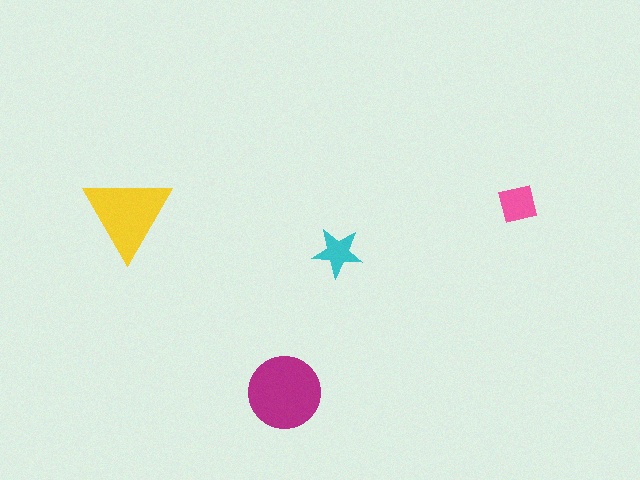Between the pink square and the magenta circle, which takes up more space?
The magenta circle.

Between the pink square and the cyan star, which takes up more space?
The pink square.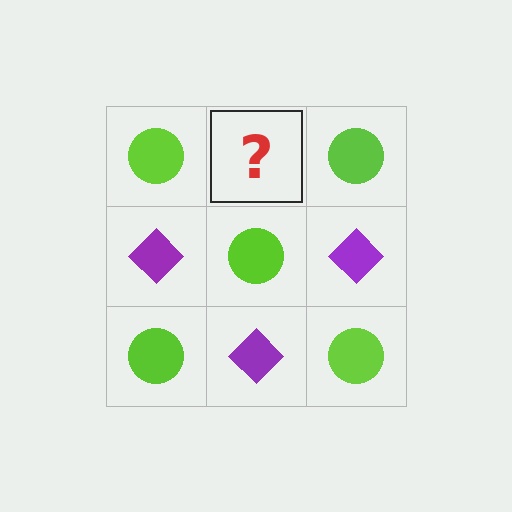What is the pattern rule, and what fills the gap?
The rule is that it alternates lime circle and purple diamond in a checkerboard pattern. The gap should be filled with a purple diamond.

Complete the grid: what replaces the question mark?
The question mark should be replaced with a purple diamond.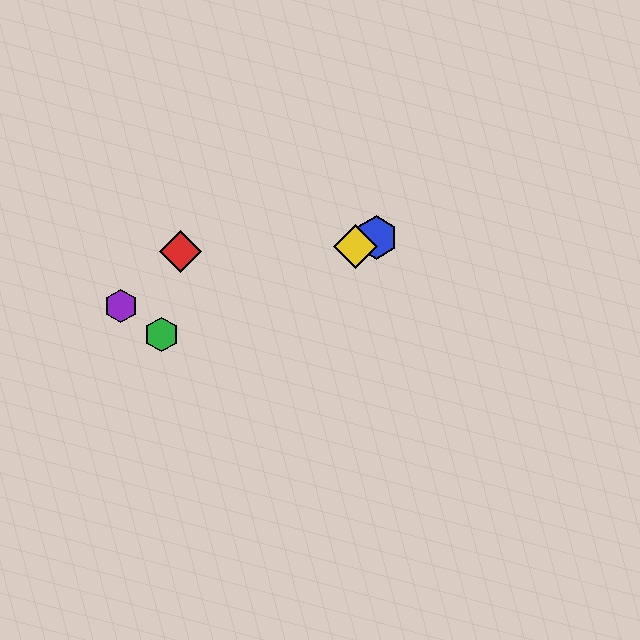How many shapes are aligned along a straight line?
3 shapes (the blue hexagon, the green hexagon, the yellow diamond) are aligned along a straight line.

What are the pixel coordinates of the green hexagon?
The green hexagon is at (161, 334).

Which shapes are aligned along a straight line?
The blue hexagon, the green hexagon, the yellow diamond are aligned along a straight line.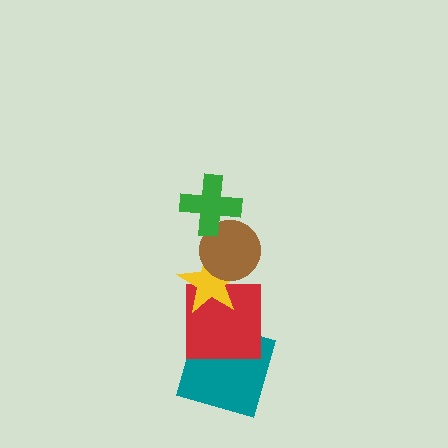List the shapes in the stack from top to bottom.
From top to bottom: the green cross, the brown circle, the yellow star, the red square, the teal square.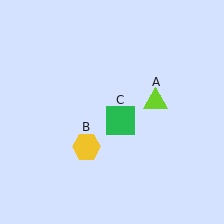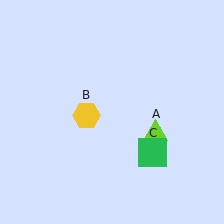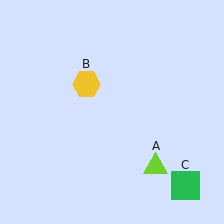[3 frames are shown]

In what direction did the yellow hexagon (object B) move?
The yellow hexagon (object B) moved up.